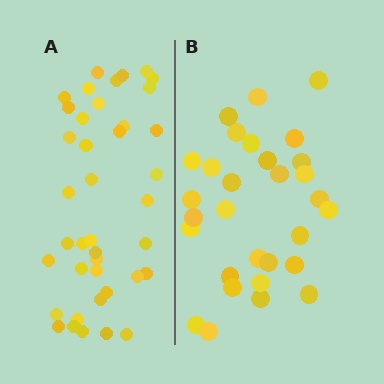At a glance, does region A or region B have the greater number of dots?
Region A (the left region) has more dots.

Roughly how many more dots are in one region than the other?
Region A has roughly 10 or so more dots than region B.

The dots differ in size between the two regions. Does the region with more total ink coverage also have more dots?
No. Region B has more total ink coverage because its dots are larger, but region A actually contains more individual dots. Total area can be misleading — the number of items is what matters here.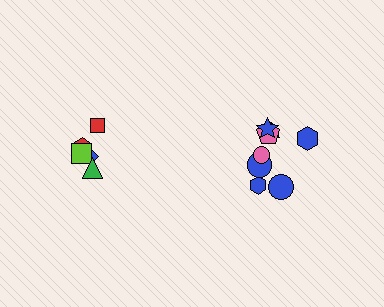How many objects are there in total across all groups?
There are 13 objects.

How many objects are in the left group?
There are 5 objects.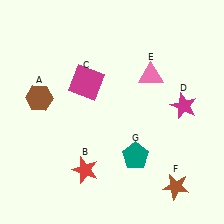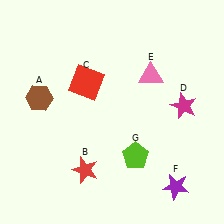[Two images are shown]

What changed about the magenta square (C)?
In Image 1, C is magenta. In Image 2, it changed to red.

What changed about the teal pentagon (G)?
In Image 1, G is teal. In Image 2, it changed to lime.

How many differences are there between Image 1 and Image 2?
There are 3 differences between the two images.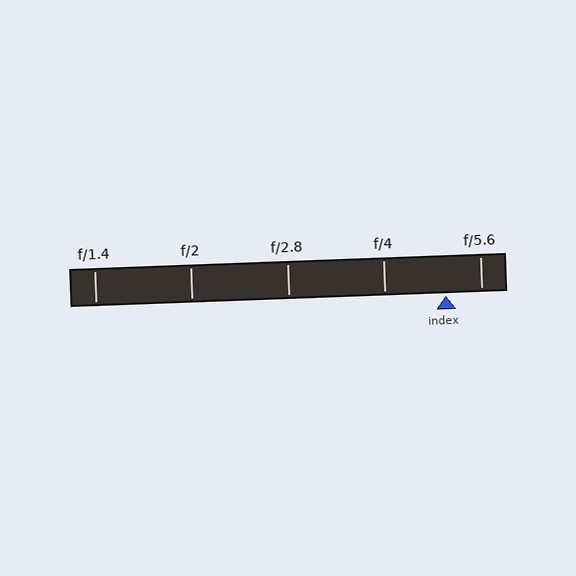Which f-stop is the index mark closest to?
The index mark is closest to f/5.6.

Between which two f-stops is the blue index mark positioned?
The index mark is between f/4 and f/5.6.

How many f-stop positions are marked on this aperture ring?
There are 5 f-stop positions marked.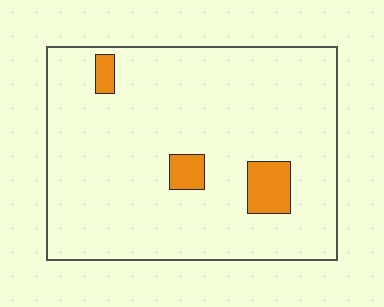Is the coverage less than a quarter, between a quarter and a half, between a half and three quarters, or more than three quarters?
Less than a quarter.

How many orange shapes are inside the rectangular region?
3.